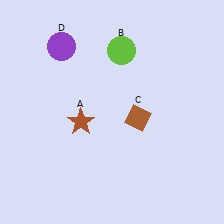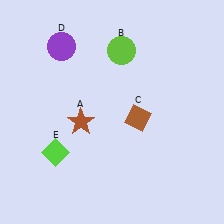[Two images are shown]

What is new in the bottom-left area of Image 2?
A lime diamond (E) was added in the bottom-left area of Image 2.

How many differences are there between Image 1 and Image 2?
There is 1 difference between the two images.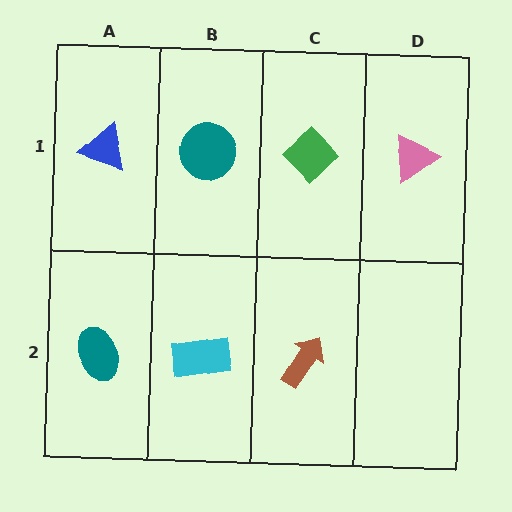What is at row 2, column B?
A cyan rectangle.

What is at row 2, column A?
A teal ellipse.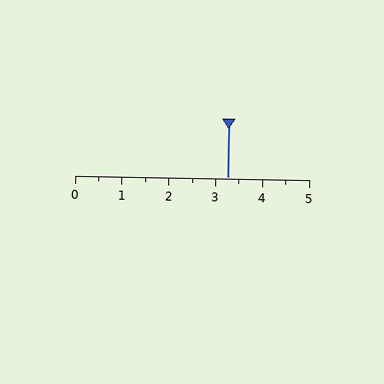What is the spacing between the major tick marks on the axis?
The major ticks are spaced 1 apart.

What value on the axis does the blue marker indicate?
The marker indicates approximately 3.2.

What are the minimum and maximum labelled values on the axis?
The axis runs from 0 to 5.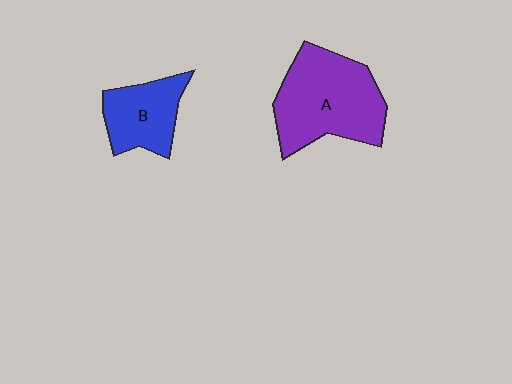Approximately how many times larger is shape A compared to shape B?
Approximately 1.8 times.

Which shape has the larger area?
Shape A (purple).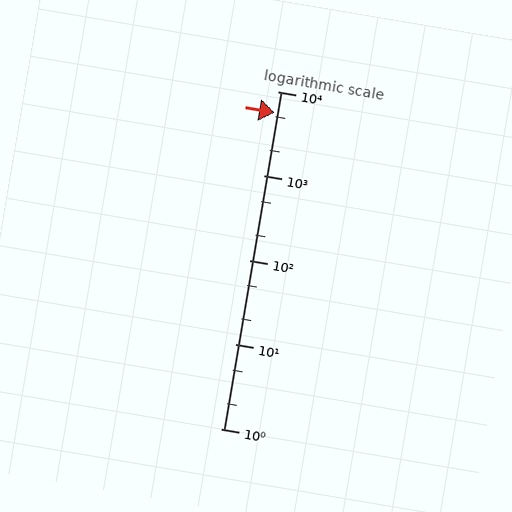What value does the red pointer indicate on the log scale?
The pointer indicates approximately 5600.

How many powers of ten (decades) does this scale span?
The scale spans 4 decades, from 1 to 10000.